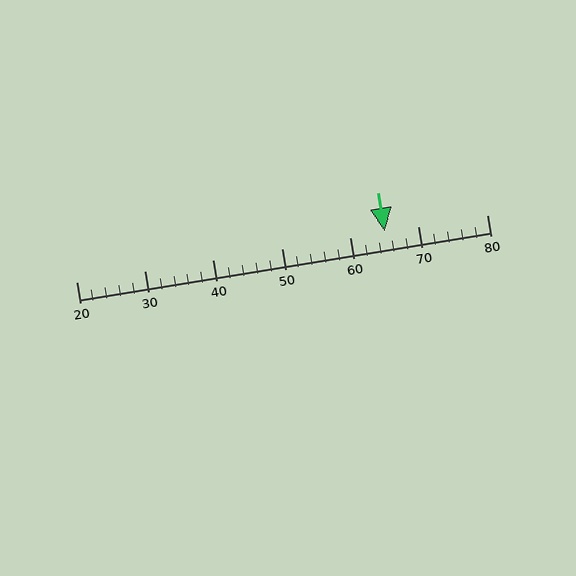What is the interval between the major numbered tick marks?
The major tick marks are spaced 10 units apart.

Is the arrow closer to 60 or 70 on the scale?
The arrow is closer to 70.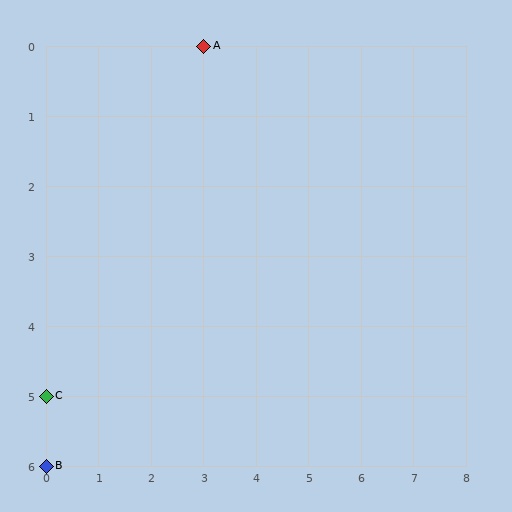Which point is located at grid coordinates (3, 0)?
Point A is at (3, 0).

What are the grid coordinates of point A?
Point A is at grid coordinates (3, 0).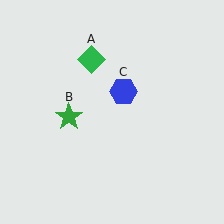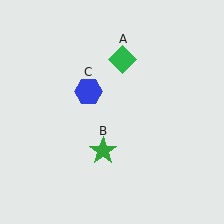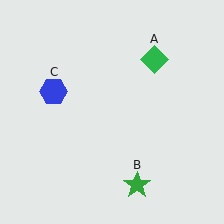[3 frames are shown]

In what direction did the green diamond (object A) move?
The green diamond (object A) moved right.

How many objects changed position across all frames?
3 objects changed position: green diamond (object A), green star (object B), blue hexagon (object C).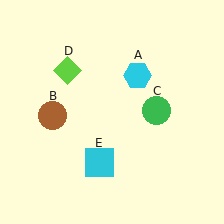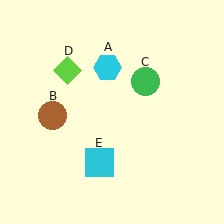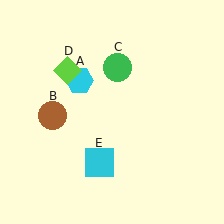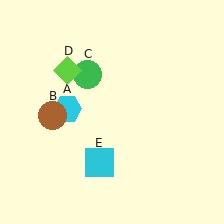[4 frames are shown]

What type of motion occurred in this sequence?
The cyan hexagon (object A), green circle (object C) rotated counterclockwise around the center of the scene.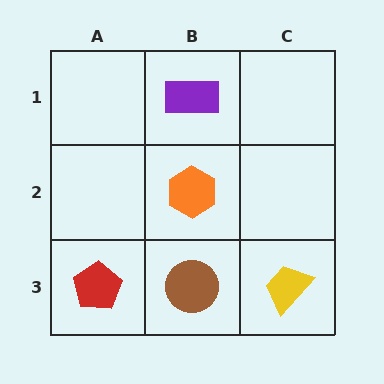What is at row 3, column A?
A red pentagon.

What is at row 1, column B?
A purple rectangle.